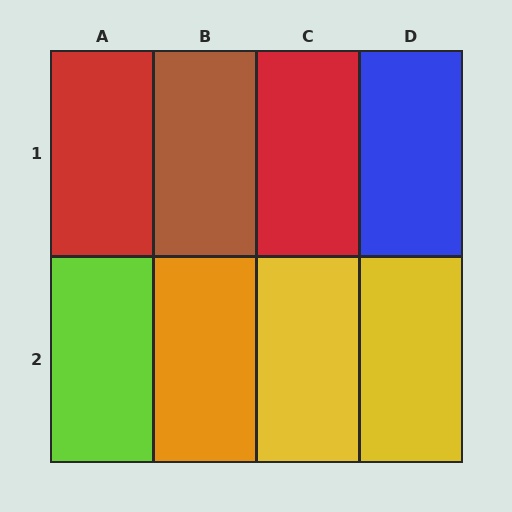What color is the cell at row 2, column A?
Lime.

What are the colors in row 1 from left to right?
Red, brown, red, blue.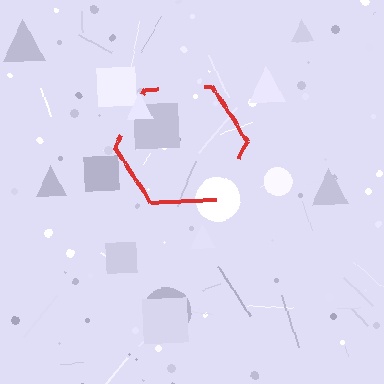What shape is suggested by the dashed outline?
The dashed outline suggests a hexagon.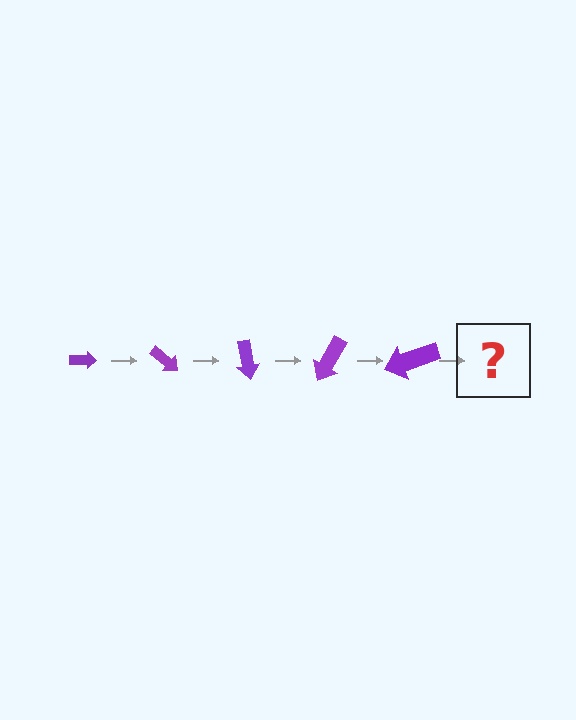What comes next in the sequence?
The next element should be an arrow, larger than the previous one and rotated 200 degrees from the start.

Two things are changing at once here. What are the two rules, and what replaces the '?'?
The two rules are that the arrow grows larger each step and it rotates 40 degrees each step. The '?' should be an arrow, larger than the previous one and rotated 200 degrees from the start.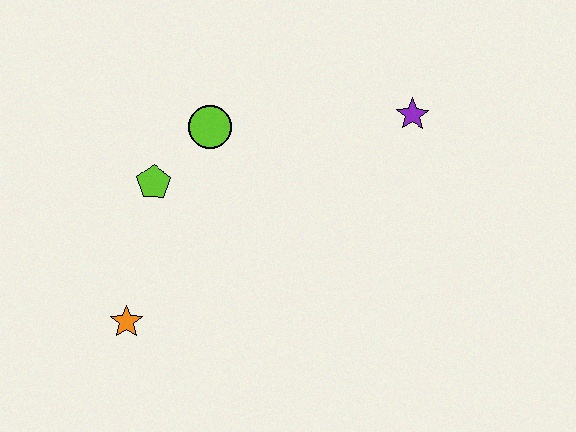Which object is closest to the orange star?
The lime pentagon is closest to the orange star.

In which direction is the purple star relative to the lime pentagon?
The purple star is to the right of the lime pentagon.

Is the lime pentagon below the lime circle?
Yes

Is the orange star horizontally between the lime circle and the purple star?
No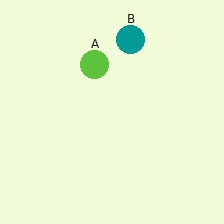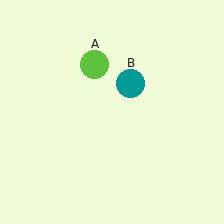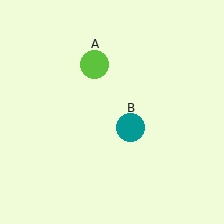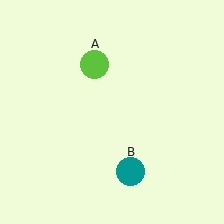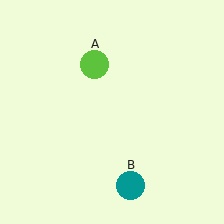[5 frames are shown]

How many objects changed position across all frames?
1 object changed position: teal circle (object B).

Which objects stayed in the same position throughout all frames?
Lime circle (object A) remained stationary.